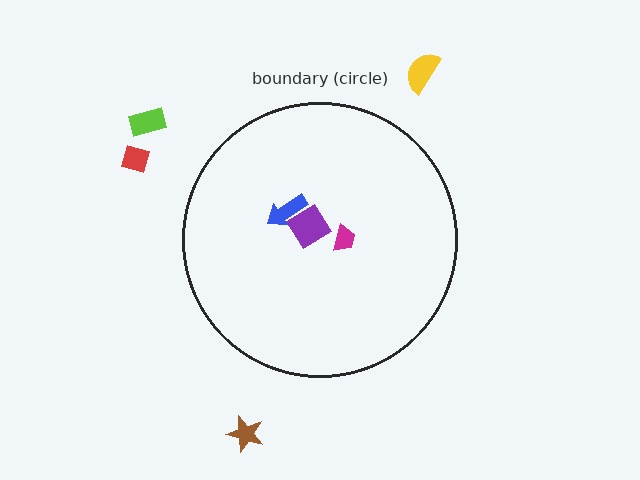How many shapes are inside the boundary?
3 inside, 4 outside.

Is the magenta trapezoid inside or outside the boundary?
Inside.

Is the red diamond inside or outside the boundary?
Outside.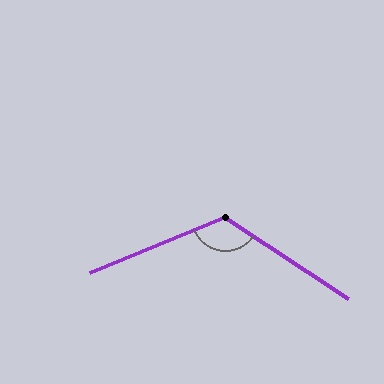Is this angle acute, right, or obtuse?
It is obtuse.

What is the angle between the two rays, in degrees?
Approximately 124 degrees.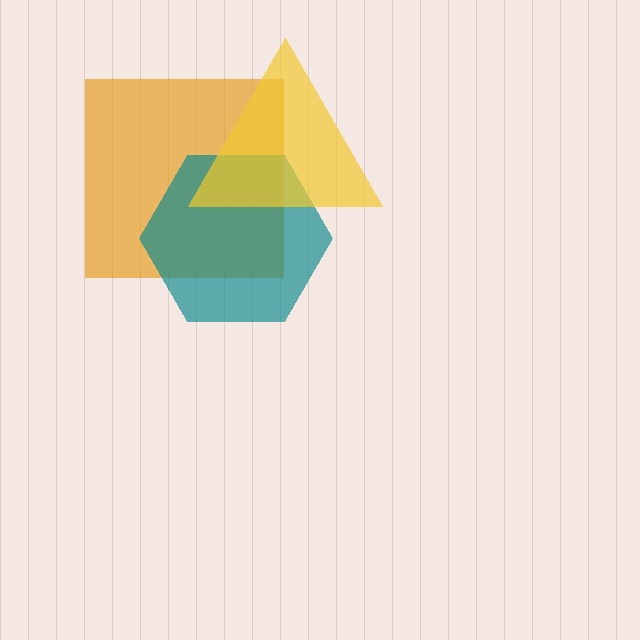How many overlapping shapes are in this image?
There are 3 overlapping shapes in the image.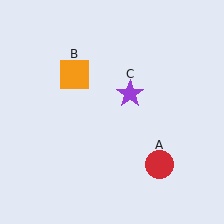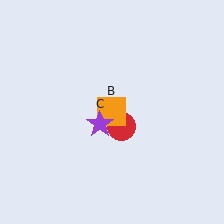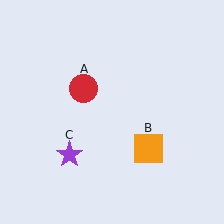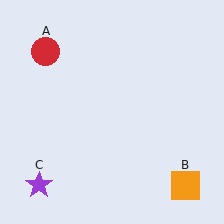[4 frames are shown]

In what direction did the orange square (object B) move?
The orange square (object B) moved down and to the right.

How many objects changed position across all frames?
3 objects changed position: red circle (object A), orange square (object B), purple star (object C).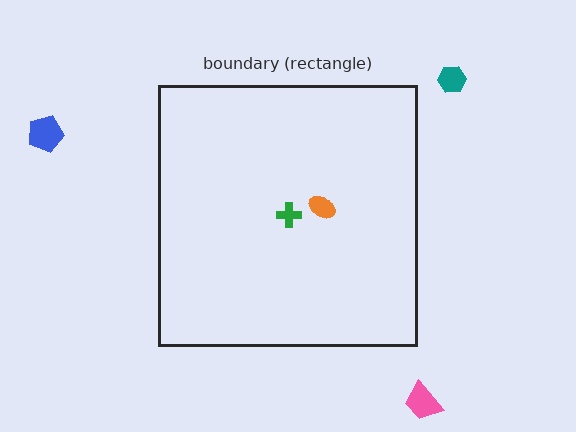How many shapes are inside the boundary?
2 inside, 3 outside.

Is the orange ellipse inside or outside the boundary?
Inside.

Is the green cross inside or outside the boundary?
Inside.